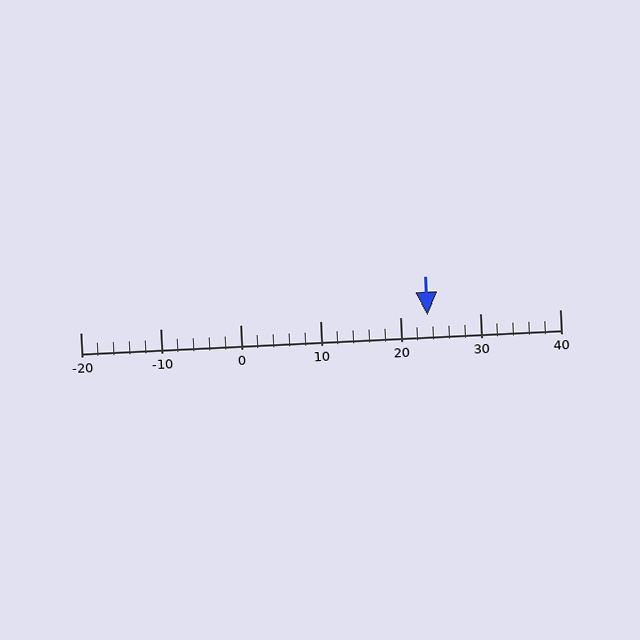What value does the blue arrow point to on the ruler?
The blue arrow points to approximately 23.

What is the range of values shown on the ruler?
The ruler shows values from -20 to 40.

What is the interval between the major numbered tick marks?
The major tick marks are spaced 10 units apart.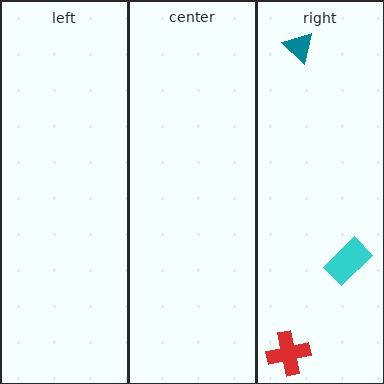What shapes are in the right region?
The red cross, the cyan rectangle, the teal triangle.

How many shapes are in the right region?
3.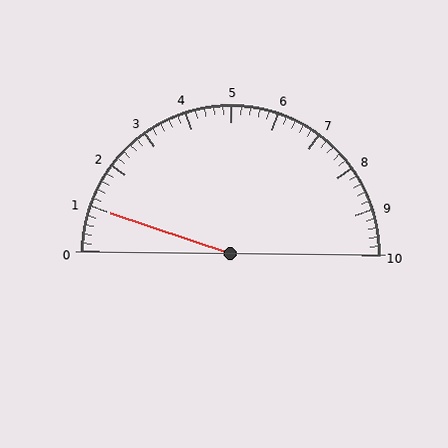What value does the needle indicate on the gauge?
The needle indicates approximately 1.0.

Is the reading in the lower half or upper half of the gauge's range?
The reading is in the lower half of the range (0 to 10).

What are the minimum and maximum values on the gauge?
The gauge ranges from 0 to 10.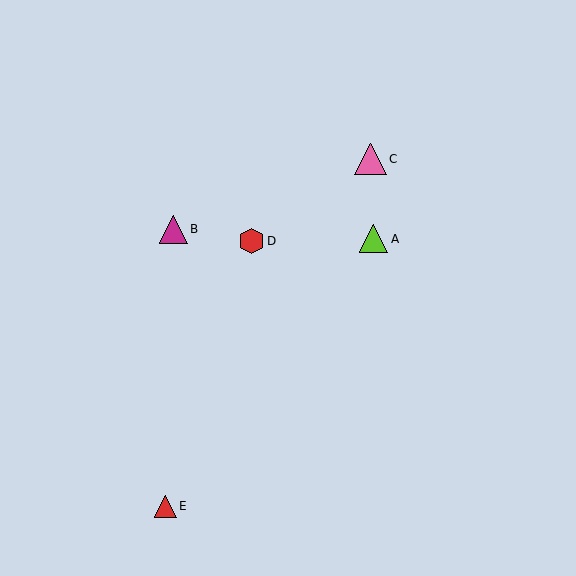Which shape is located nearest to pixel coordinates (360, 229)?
The lime triangle (labeled A) at (374, 239) is nearest to that location.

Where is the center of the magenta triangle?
The center of the magenta triangle is at (173, 229).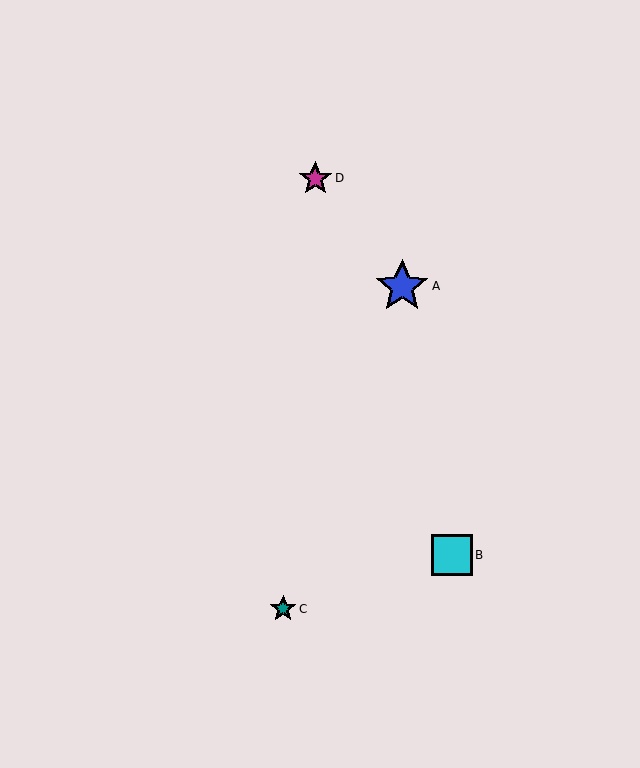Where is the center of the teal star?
The center of the teal star is at (283, 609).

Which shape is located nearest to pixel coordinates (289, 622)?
The teal star (labeled C) at (283, 609) is nearest to that location.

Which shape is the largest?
The blue star (labeled A) is the largest.